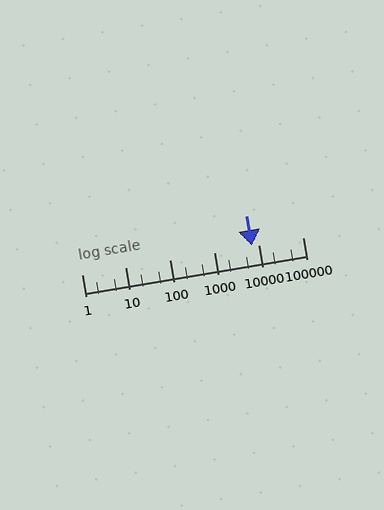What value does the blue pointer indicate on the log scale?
The pointer indicates approximately 7000.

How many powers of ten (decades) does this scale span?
The scale spans 5 decades, from 1 to 100000.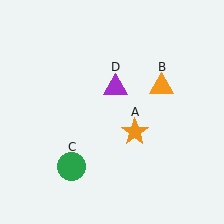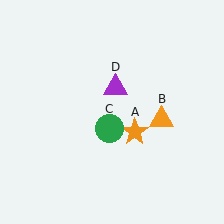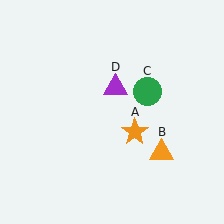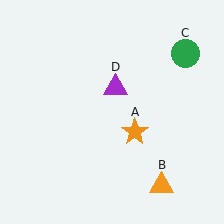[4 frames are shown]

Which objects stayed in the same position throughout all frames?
Orange star (object A) and purple triangle (object D) remained stationary.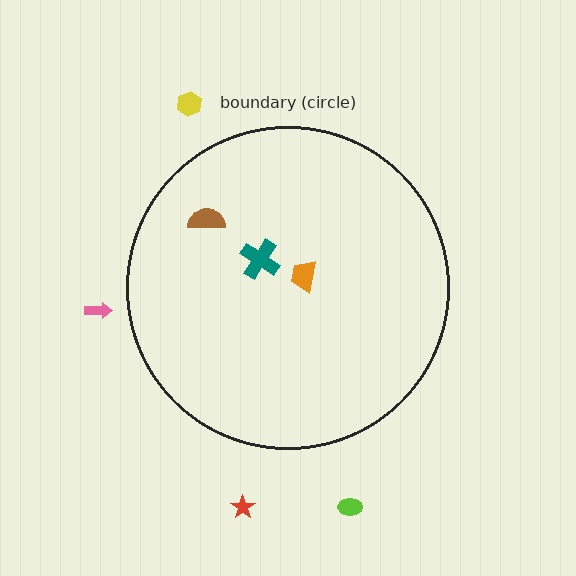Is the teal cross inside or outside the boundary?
Inside.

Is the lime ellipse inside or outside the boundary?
Outside.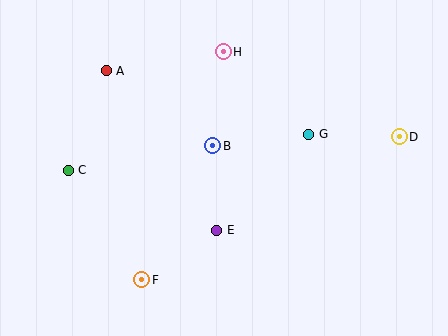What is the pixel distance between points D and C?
The distance between D and C is 333 pixels.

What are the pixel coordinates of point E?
Point E is at (217, 230).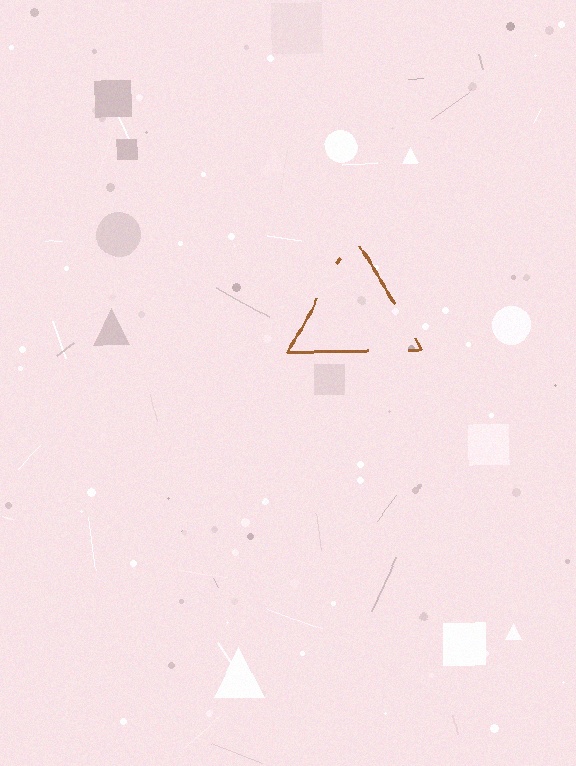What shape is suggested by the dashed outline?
The dashed outline suggests a triangle.